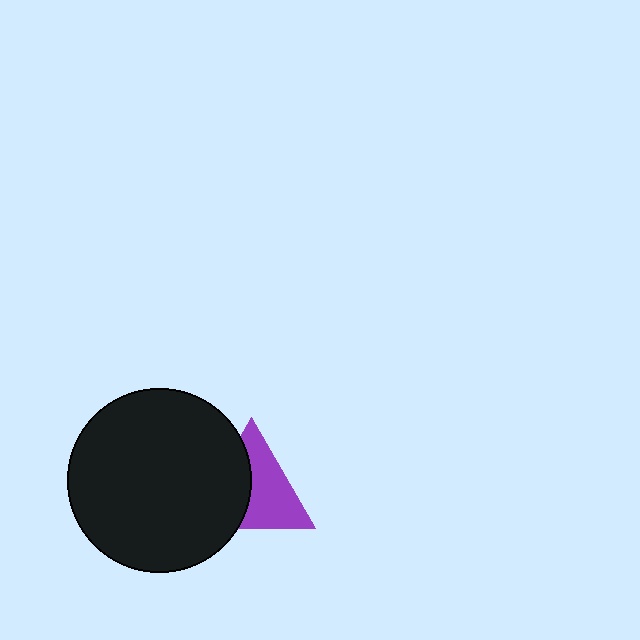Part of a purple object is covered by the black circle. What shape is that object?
It is a triangle.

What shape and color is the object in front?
The object in front is a black circle.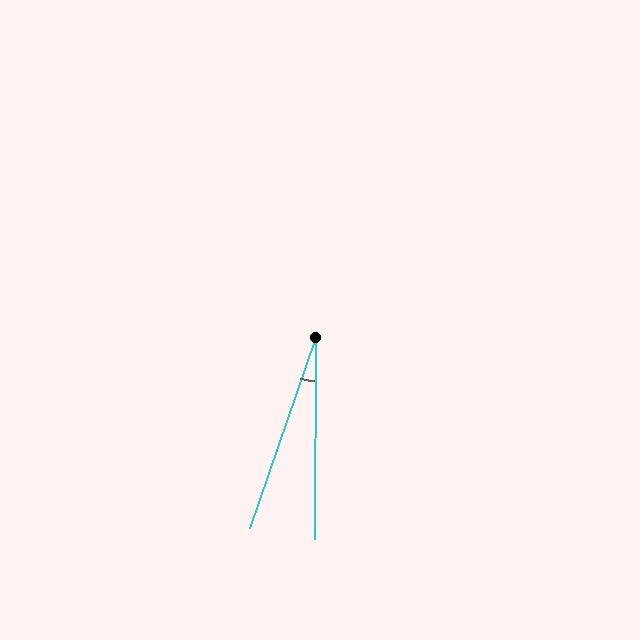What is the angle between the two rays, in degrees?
Approximately 19 degrees.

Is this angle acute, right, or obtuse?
It is acute.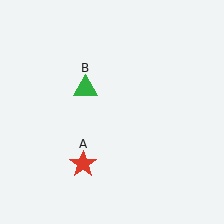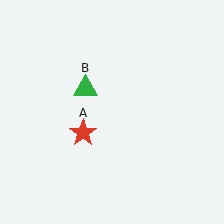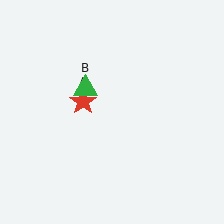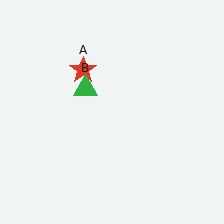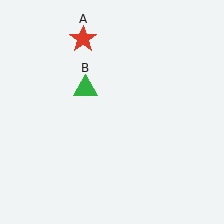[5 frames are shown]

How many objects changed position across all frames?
1 object changed position: red star (object A).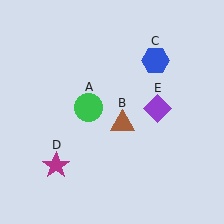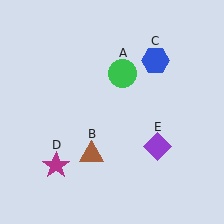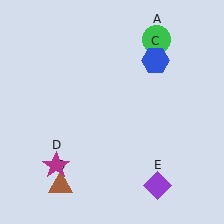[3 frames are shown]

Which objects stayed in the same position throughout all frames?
Blue hexagon (object C) and magenta star (object D) remained stationary.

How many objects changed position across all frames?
3 objects changed position: green circle (object A), brown triangle (object B), purple diamond (object E).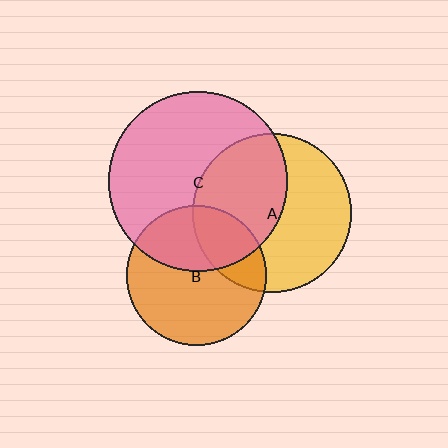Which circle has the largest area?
Circle C (pink).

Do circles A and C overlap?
Yes.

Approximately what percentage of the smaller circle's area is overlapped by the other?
Approximately 50%.